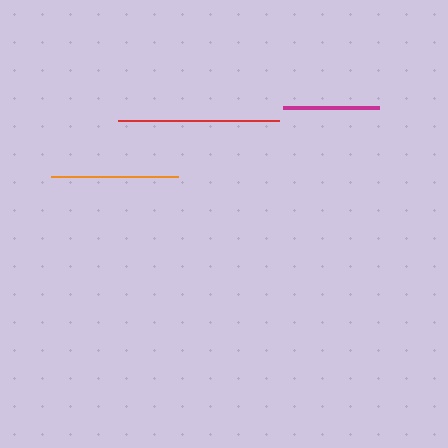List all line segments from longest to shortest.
From longest to shortest: red, orange, magenta.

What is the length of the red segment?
The red segment is approximately 162 pixels long.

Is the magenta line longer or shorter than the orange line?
The orange line is longer than the magenta line.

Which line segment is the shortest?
The magenta line is the shortest at approximately 96 pixels.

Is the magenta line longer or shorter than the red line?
The red line is longer than the magenta line.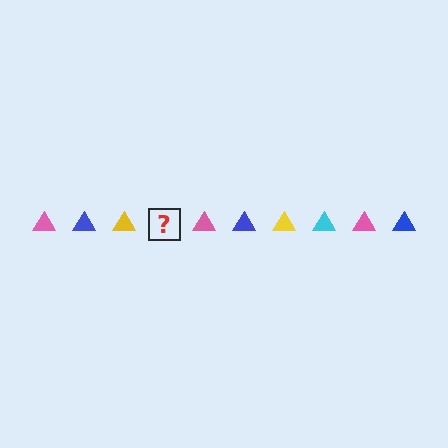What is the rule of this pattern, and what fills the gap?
The rule is that the pattern cycles through pink, blue, yellow, cyan triangles. The gap should be filled with a cyan triangle.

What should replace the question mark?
The question mark should be replaced with a cyan triangle.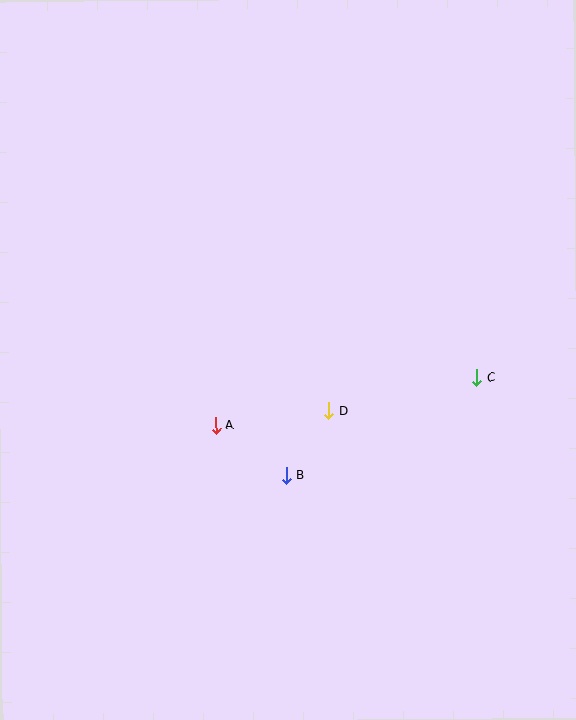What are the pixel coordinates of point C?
Point C is at (477, 377).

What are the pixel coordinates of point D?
Point D is at (329, 410).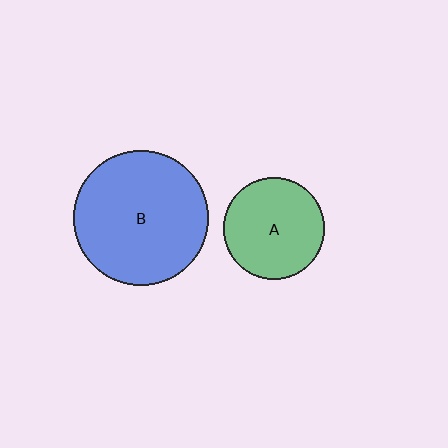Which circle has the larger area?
Circle B (blue).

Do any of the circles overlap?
No, none of the circles overlap.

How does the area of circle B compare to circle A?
Approximately 1.8 times.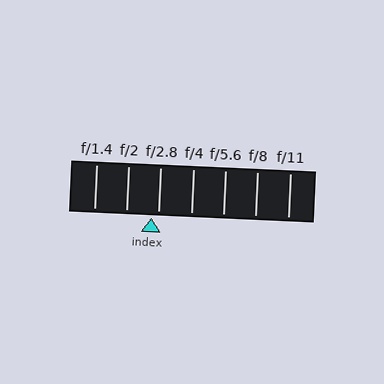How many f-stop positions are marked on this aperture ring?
There are 7 f-stop positions marked.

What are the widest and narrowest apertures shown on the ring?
The widest aperture shown is f/1.4 and the narrowest is f/11.